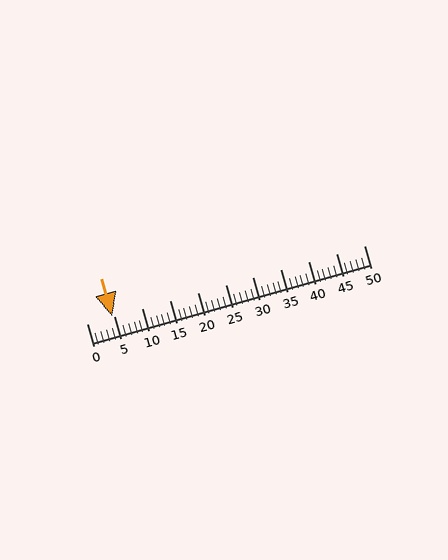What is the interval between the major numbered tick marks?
The major tick marks are spaced 5 units apart.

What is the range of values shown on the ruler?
The ruler shows values from 0 to 50.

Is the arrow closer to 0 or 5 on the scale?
The arrow is closer to 5.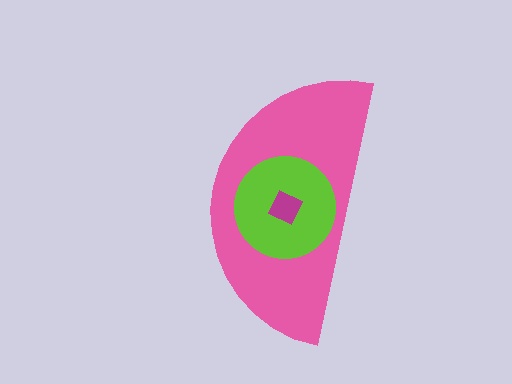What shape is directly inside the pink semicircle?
The lime circle.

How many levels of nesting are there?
3.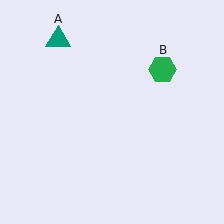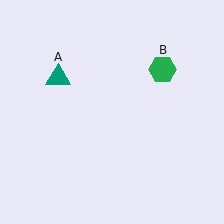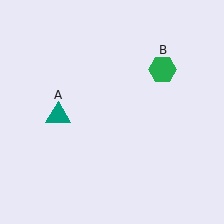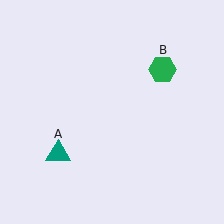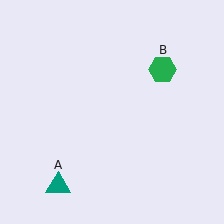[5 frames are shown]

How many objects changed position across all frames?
1 object changed position: teal triangle (object A).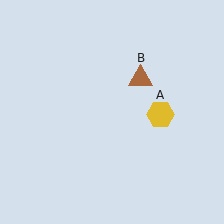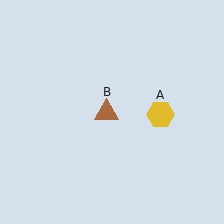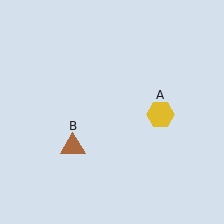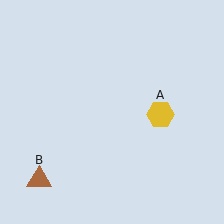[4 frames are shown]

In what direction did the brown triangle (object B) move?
The brown triangle (object B) moved down and to the left.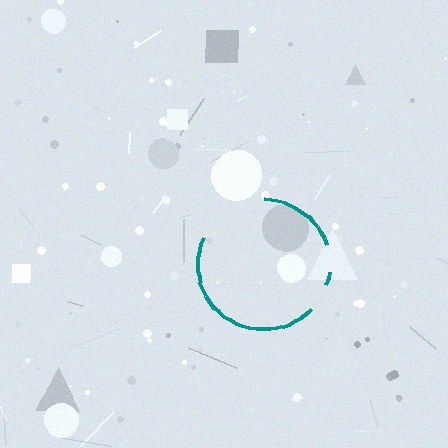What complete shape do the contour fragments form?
The contour fragments form a circle.